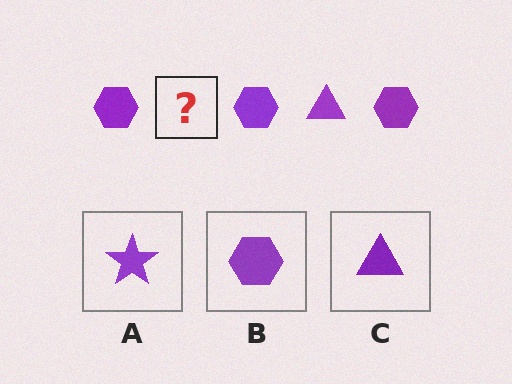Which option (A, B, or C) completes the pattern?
C.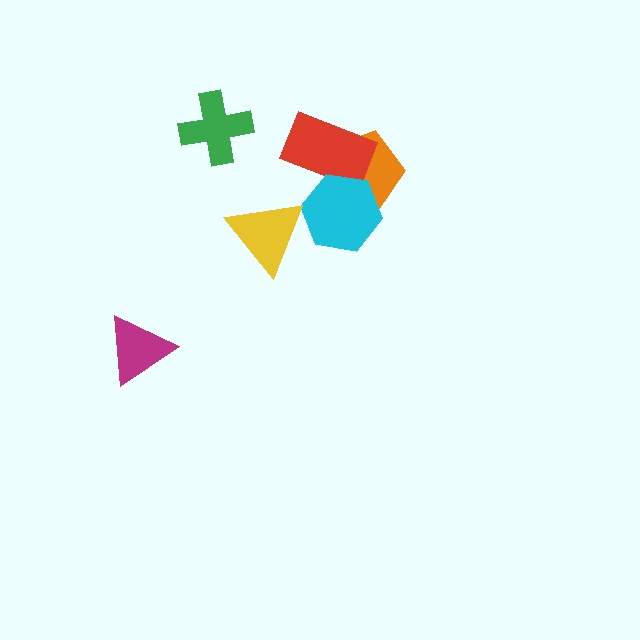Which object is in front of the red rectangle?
The cyan hexagon is in front of the red rectangle.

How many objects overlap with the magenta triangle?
0 objects overlap with the magenta triangle.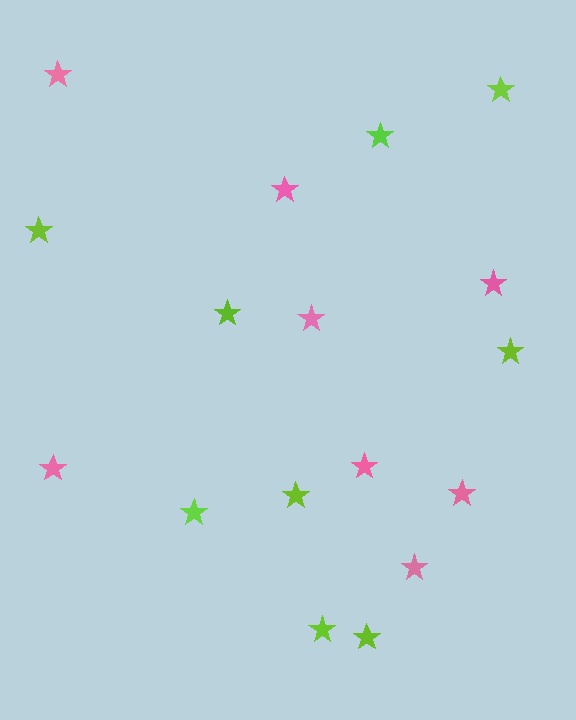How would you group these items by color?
There are 2 groups: one group of pink stars (8) and one group of lime stars (9).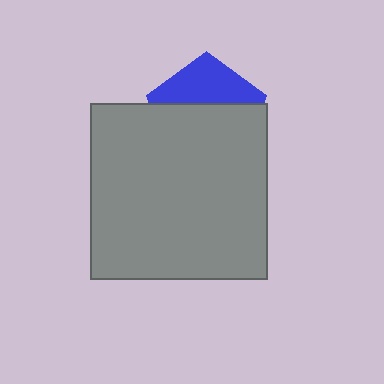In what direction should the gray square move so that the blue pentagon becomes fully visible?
The gray square should move down. That is the shortest direction to clear the overlap and leave the blue pentagon fully visible.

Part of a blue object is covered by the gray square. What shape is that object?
It is a pentagon.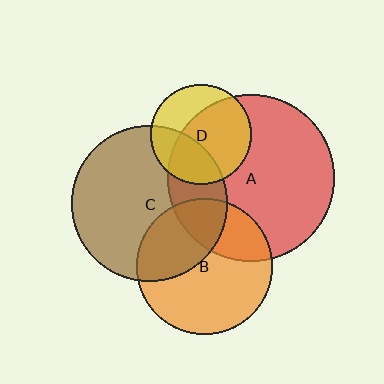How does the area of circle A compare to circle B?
Approximately 1.5 times.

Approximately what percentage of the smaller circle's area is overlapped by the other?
Approximately 65%.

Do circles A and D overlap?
Yes.